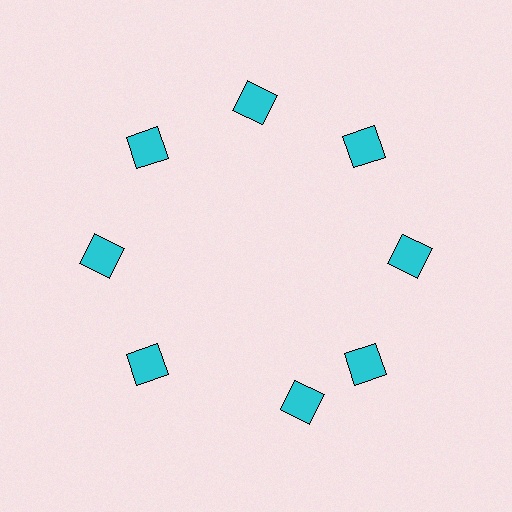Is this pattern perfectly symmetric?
No. The 8 cyan diamonds are arranged in a ring, but one element near the 6 o'clock position is rotated out of alignment along the ring, breaking the 8-fold rotational symmetry.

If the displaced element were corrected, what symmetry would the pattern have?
It would have 8-fold rotational symmetry — the pattern would map onto itself every 45 degrees.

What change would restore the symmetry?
The symmetry would be restored by rotating it back into even spacing with its neighbors so that all 8 diamonds sit at equal angles and equal distance from the center.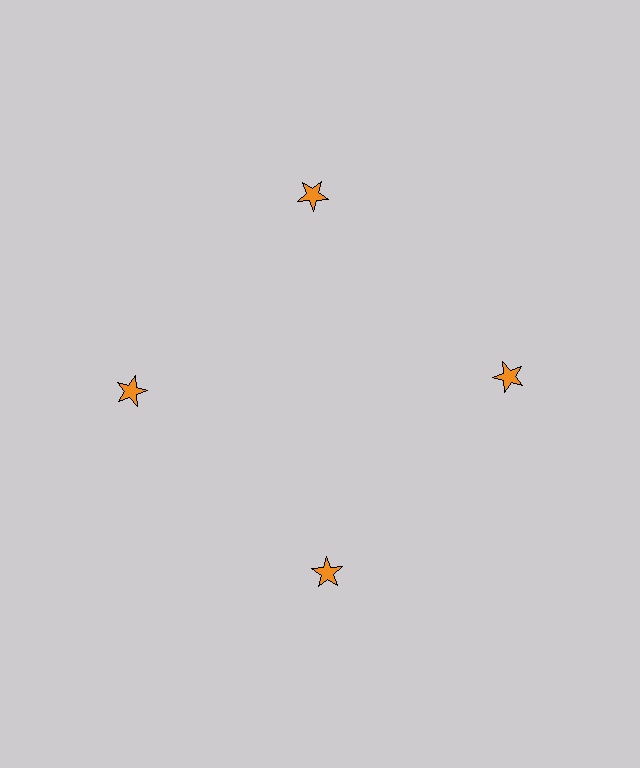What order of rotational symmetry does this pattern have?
This pattern has 4-fold rotational symmetry.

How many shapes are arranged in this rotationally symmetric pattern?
There are 4 shapes, arranged in 4 groups of 1.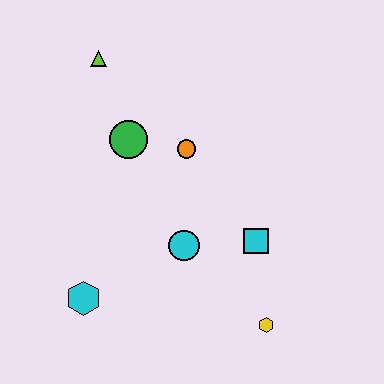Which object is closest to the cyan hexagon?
The cyan circle is closest to the cyan hexagon.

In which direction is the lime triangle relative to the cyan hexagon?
The lime triangle is above the cyan hexagon.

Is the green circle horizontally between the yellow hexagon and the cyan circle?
No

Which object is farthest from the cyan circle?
The lime triangle is farthest from the cyan circle.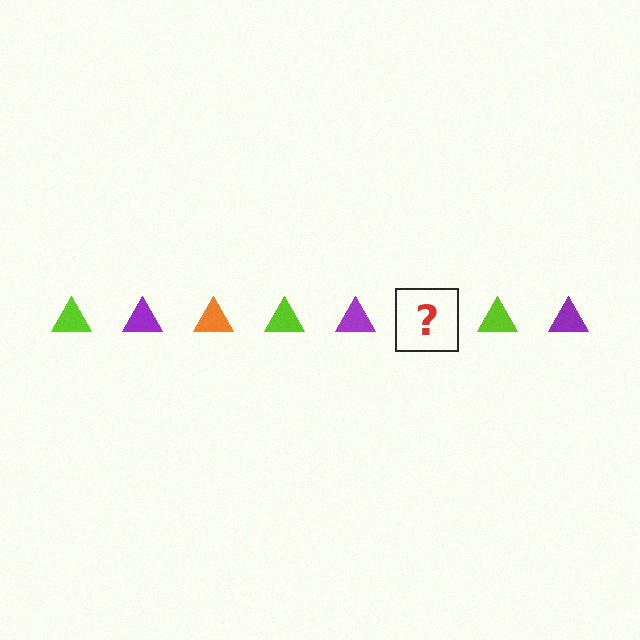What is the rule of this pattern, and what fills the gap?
The rule is that the pattern cycles through lime, purple, orange triangles. The gap should be filled with an orange triangle.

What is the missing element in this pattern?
The missing element is an orange triangle.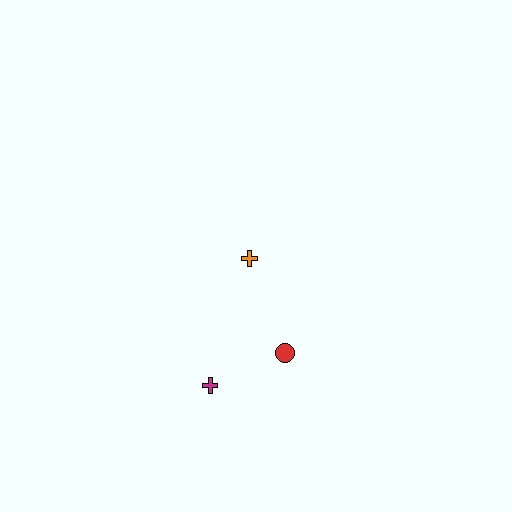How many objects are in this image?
There are 3 objects.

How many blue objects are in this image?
There are no blue objects.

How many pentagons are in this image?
There are no pentagons.